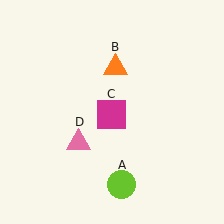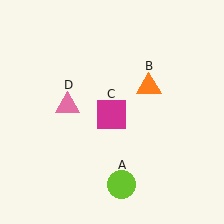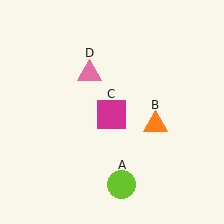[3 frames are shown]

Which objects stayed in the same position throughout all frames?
Lime circle (object A) and magenta square (object C) remained stationary.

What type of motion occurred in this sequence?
The orange triangle (object B), pink triangle (object D) rotated clockwise around the center of the scene.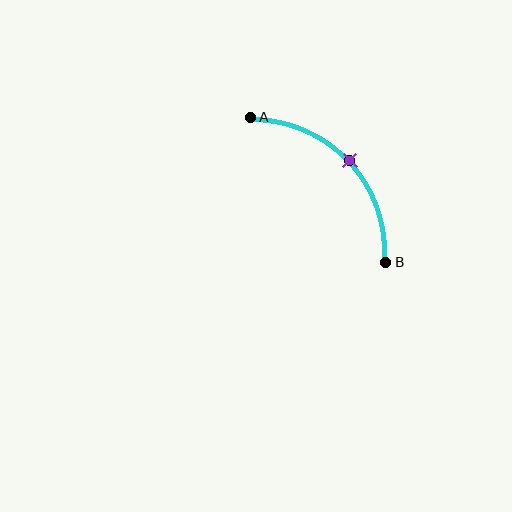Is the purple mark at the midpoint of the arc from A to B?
Yes. The purple mark lies on the arc at equal arc-length from both A and B — it is the arc midpoint.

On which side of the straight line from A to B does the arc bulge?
The arc bulges above and to the right of the straight line connecting A and B.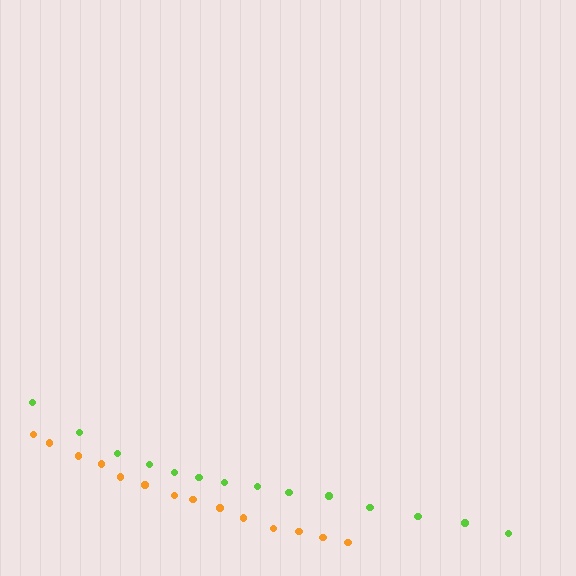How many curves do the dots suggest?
There are 2 distinct paths.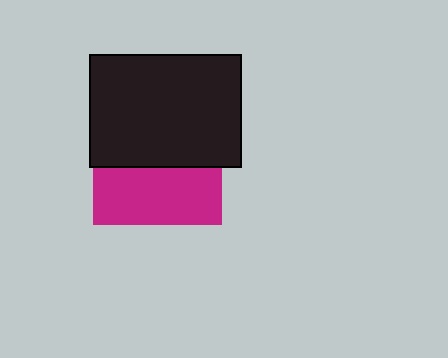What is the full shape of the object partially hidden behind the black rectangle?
The partially hidden object is a magenta square.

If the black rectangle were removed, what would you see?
You would see the complete magenta square.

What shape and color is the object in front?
The object in front is a black rectangle.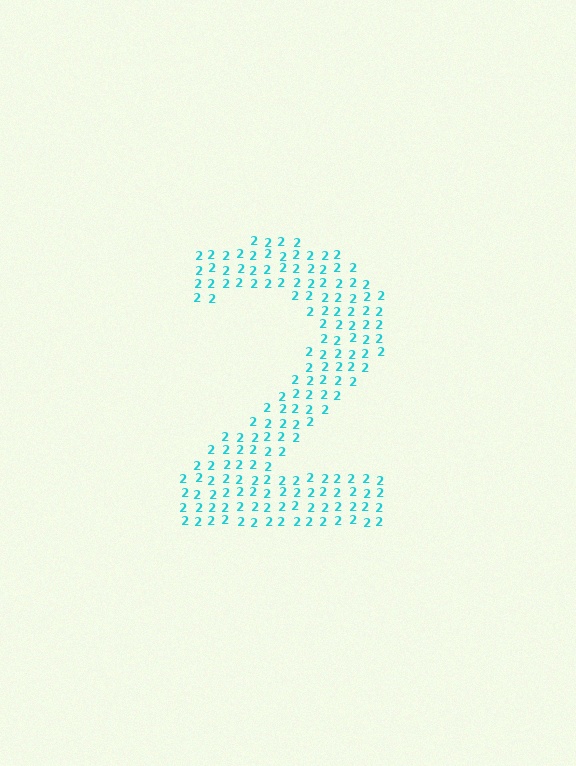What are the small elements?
The small elements are digit 2's.